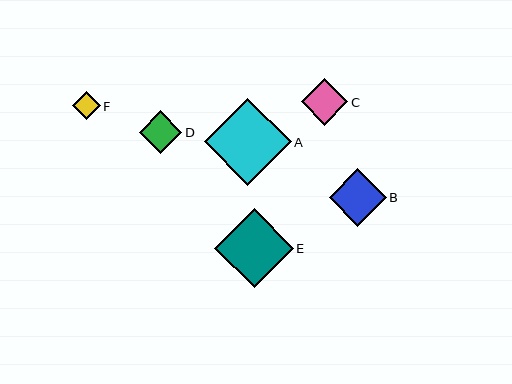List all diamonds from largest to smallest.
From largest to smallest: A, E, B, C, D, F.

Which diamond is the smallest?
Diamond F is the smallest with a size of approximately 28 pixels.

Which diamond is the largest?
Diamond A is the largest with a size of approximately 87 pixels.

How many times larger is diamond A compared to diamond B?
Diamond A is approximately 1.5 times the size of diamond B.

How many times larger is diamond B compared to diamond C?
Diamond B is approximately 1.2 times the size of diamond C.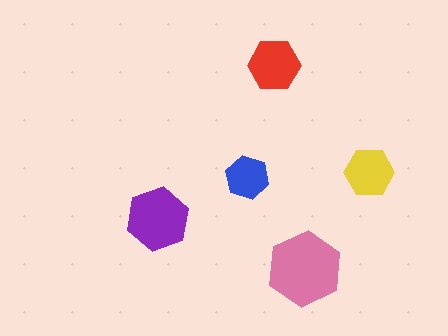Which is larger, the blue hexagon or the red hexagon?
The red one.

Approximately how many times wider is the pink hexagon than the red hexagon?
About 1.5 times wider.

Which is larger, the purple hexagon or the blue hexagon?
The purple one.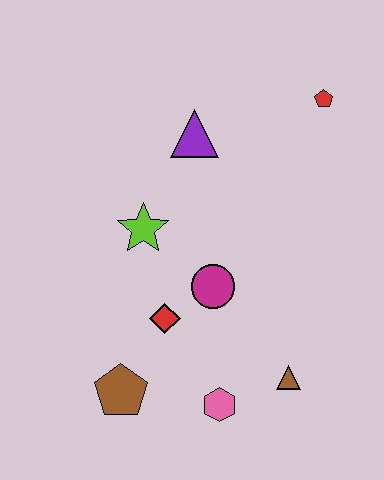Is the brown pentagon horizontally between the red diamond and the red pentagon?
No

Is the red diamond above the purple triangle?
No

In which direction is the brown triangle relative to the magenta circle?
The brown triangle is below the magenta circle.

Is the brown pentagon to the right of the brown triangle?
No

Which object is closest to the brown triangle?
The pink hexagon is closest to the brown triangle.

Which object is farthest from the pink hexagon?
The red pentagon is farthest from the pink hexagon.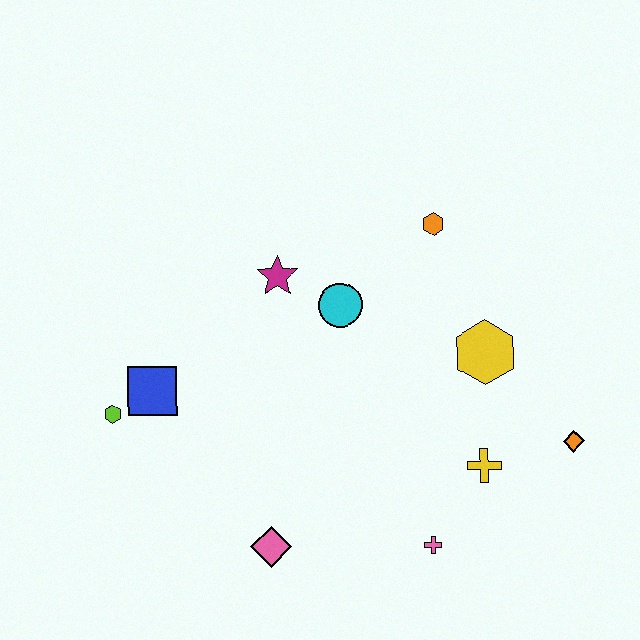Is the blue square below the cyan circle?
Yes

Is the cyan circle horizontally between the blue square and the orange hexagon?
Yes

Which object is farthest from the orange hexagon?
The lime hexagon is farthest from the orange hexagon.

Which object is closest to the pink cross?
The yellow cross is closest to the pink cross.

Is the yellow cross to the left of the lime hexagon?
No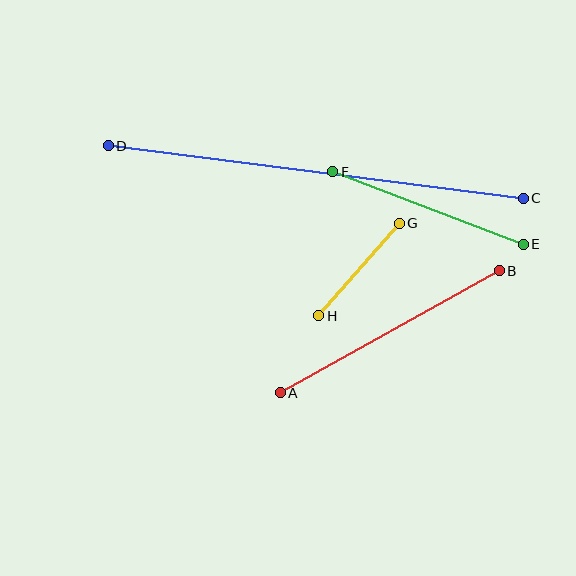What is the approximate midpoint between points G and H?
The midpoint is at approximately (359, 270) pixels.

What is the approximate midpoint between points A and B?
The midpoint is at approximately (390, 332) pixels.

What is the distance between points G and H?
The distance is approximately 123 pixels.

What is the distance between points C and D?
The distance is approximately 419 pixels.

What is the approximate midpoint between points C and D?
The midpoint is at approximately (316, 172) pixels.